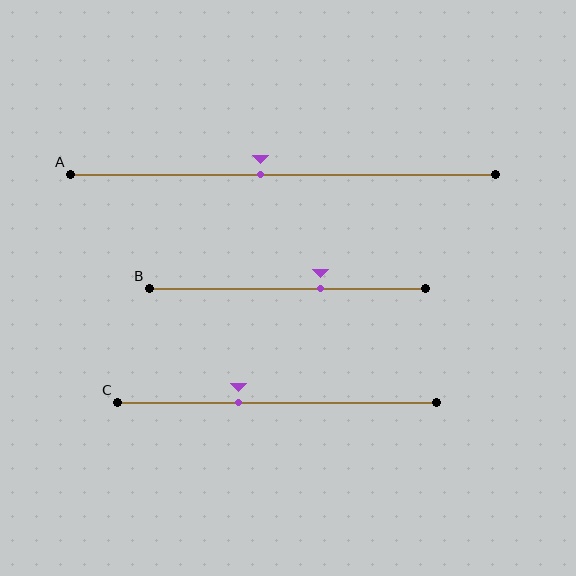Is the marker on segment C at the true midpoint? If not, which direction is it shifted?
No, the marker on segment C is shifted to the left by about 12% of the segment length.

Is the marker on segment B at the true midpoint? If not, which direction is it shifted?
No, the marker on segment B is shifted to the right by about 12% of the segment length.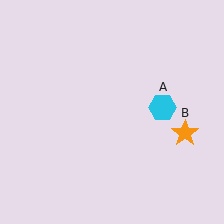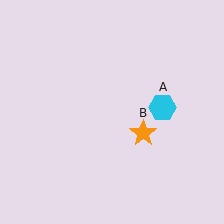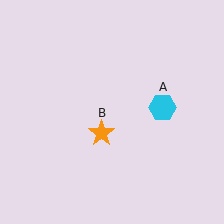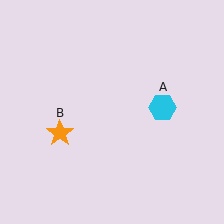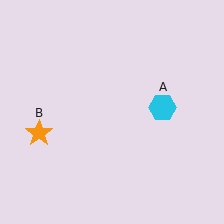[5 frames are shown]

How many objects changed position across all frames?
1 object changed position: orange star (object B).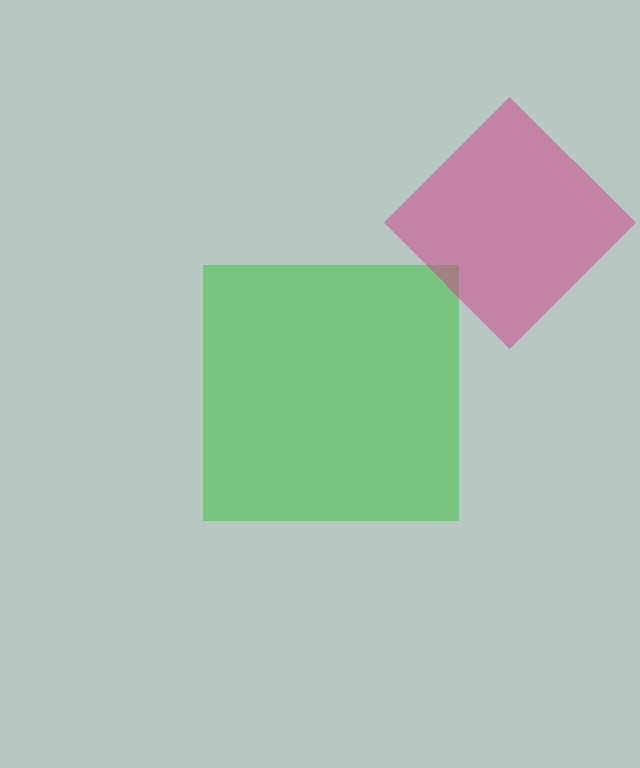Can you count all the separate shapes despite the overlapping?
Yes, there are 2 separate shapes.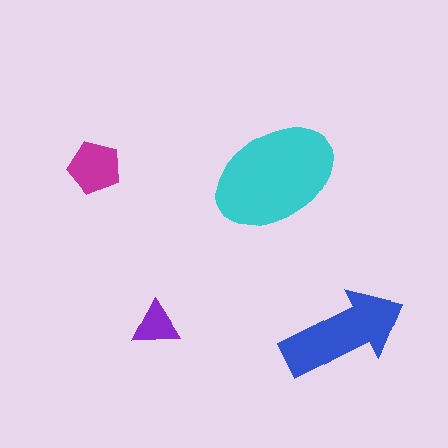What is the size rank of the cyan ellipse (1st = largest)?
1st.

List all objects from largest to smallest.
The cyan ellipse, the blue arrow, the magenta pentagon, the purple triangle.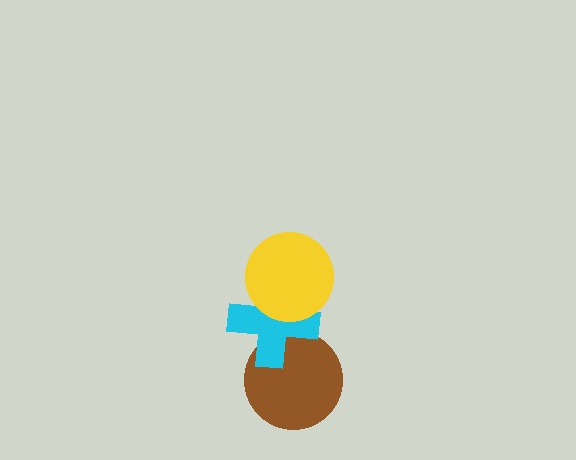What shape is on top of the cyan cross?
The yellow circle is on top of the cyan cross.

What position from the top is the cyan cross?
The cyan cross is 2nd from the top.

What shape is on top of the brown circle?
The cyan cross is on top of the brown circle.